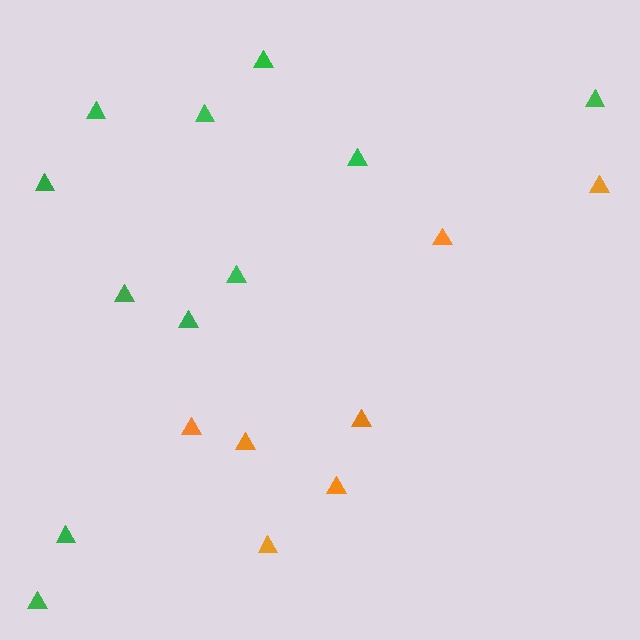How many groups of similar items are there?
There are 2 groups: one group of orange triangles (7) and one group of green triangles (11).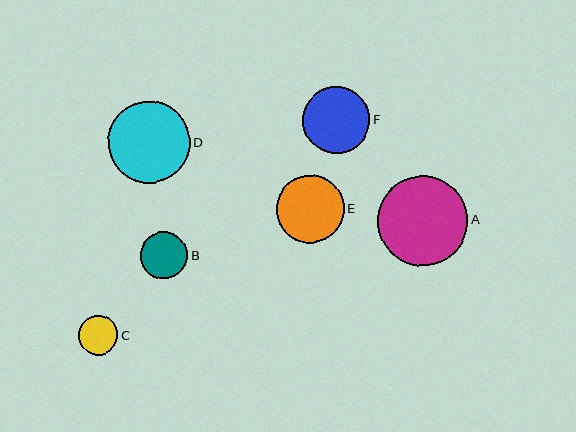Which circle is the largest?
Circle A is the largest with a size of approximately 90 pixels.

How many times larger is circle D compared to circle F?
Circle D is approximately 1.2 times the size of circle F.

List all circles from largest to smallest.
From largest to smallest: A, D, E, F, B, C.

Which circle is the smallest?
Circle C is the smallest with a size of approximately 39 pixels.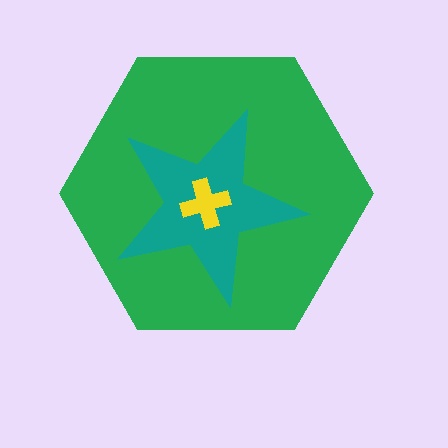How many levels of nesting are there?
3.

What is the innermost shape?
The yellow cross.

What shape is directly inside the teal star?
The yellow cross.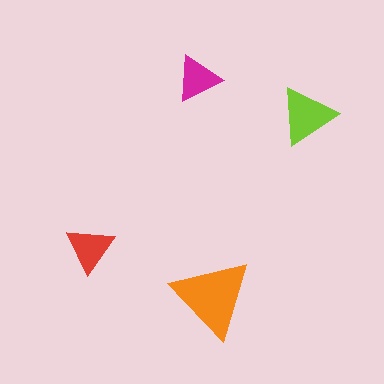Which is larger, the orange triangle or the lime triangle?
The orange one.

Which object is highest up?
The magenta triangle is topmost.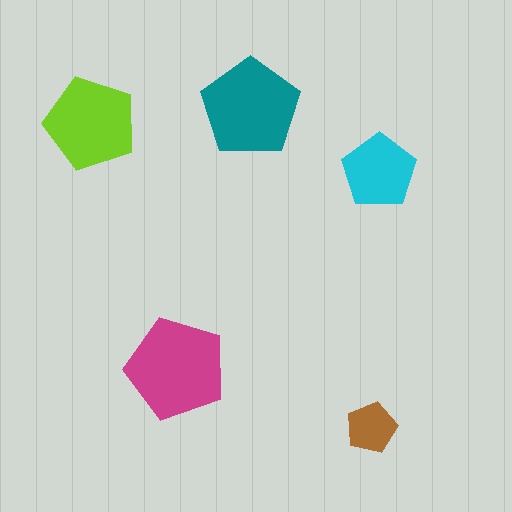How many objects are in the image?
There are 5 objects in the image.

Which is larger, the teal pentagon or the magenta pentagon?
The magenta one.